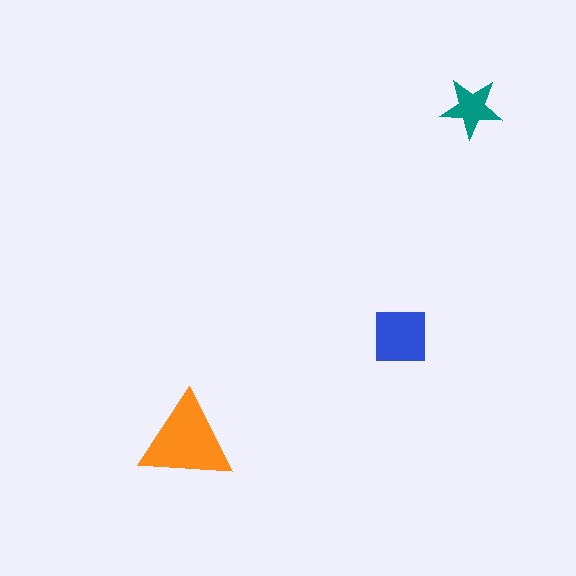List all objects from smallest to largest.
The teal star, the blue square, the orange triangle.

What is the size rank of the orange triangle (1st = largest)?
1st.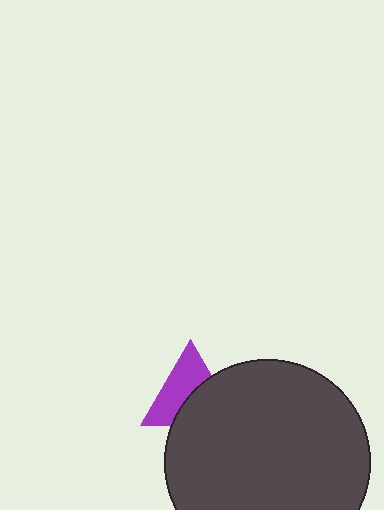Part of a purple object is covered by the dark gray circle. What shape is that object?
It is a triangle.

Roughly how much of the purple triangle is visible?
About half of it is visible (roughly 55%).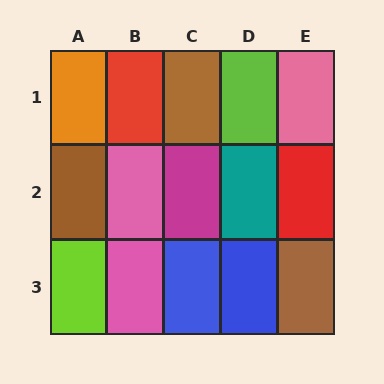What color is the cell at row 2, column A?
Brown.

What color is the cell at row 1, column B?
Red.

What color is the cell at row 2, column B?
Pink.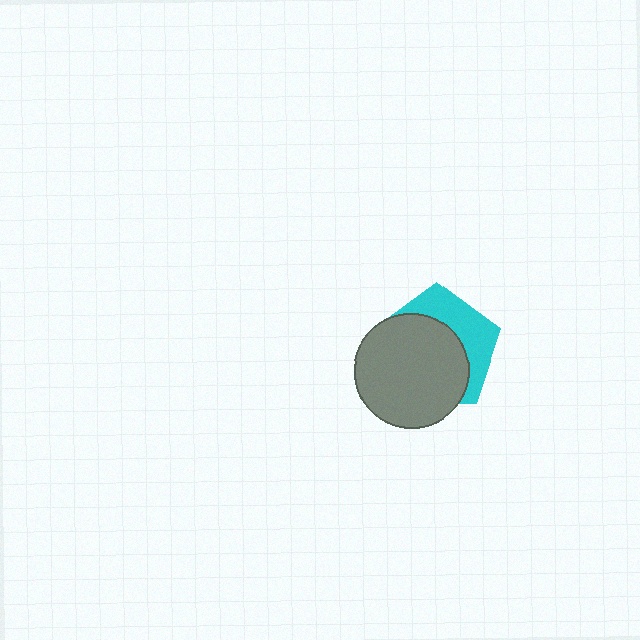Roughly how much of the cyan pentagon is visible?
A small part of it is visible (roughly 36%).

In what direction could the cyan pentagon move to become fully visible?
The cyan pentagon could move toward the upper-right. That would shift it out from behind the gray circle entirely.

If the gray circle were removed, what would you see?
You would see the complete cyan pentagon.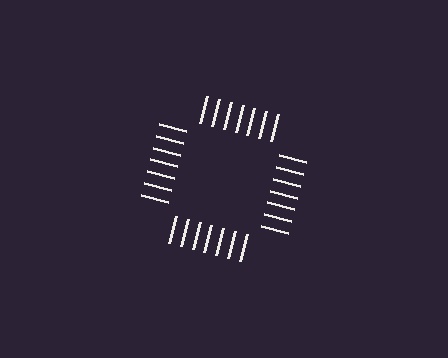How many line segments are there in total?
28 — 7 along each of the 4 edges.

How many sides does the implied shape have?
4 sides — the line-ends trace a square.